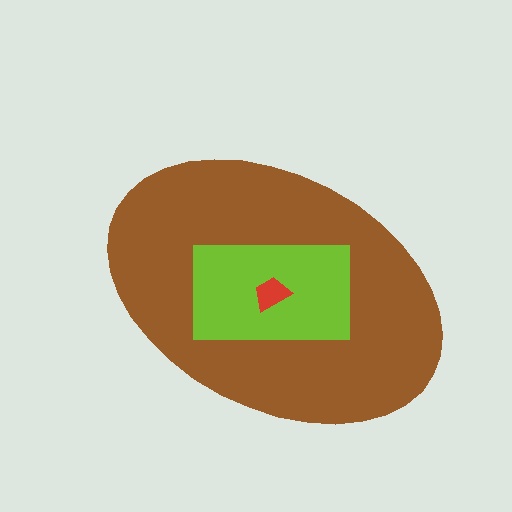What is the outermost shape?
The brown ellipse.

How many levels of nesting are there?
3.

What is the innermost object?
The red trapezoid.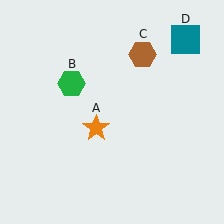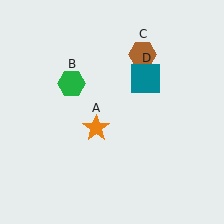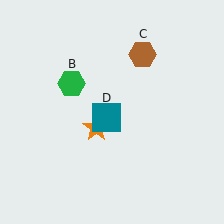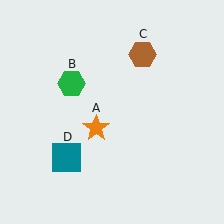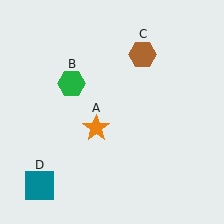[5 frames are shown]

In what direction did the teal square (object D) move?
The teal square (object D) moved down and to the left.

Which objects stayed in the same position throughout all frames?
Orange star (object A) and green hexagon (object B) and brown hexagon (object C) remained stationary.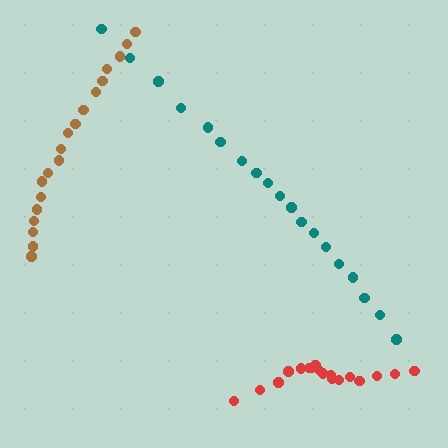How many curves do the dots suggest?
There are 3 distinct paths.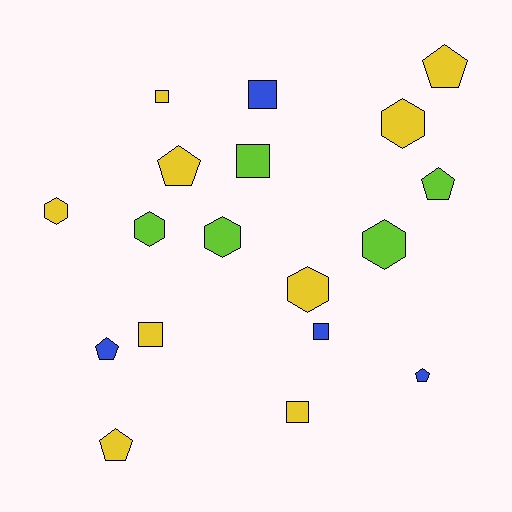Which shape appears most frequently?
Hexagon, with 6 objects.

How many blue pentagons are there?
There are 2 blue pentagons.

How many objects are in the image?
There are 18 objects.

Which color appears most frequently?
Yellow, with 9 objects.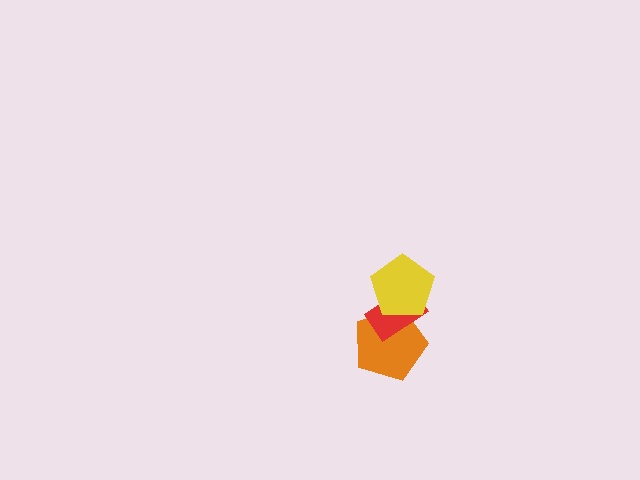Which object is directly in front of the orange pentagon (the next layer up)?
The red rectangle is directly in front of the orange pentagon.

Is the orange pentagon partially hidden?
Yes, it is partially covered by another shape.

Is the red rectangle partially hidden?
Yes, it is partially covered by another shape.